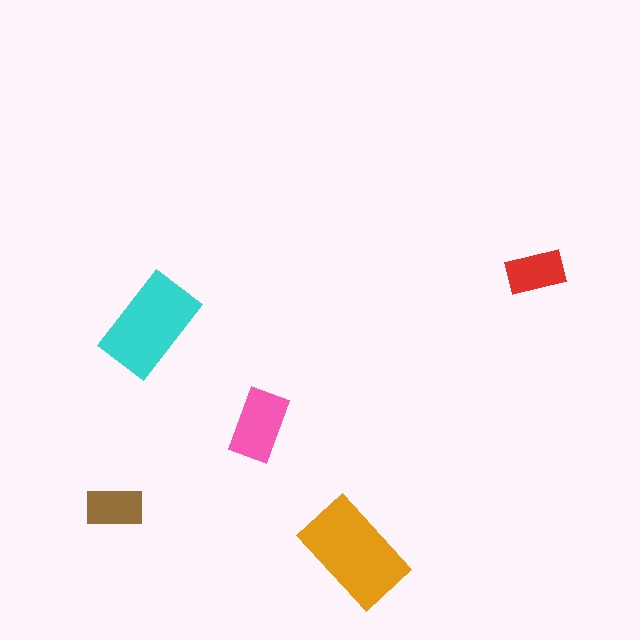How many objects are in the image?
There are 5 objects in the image.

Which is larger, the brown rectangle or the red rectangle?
The red one.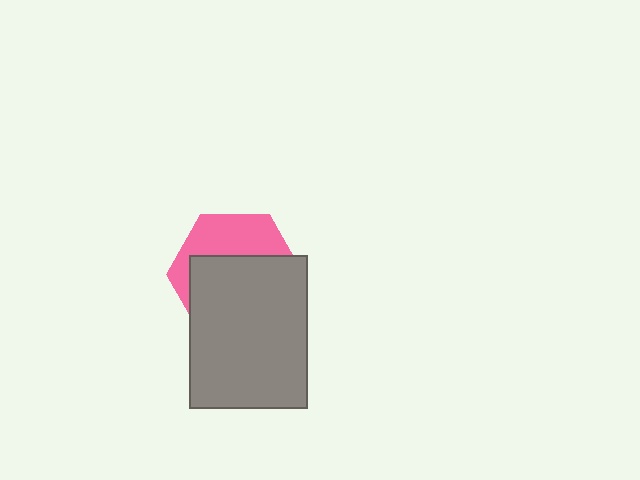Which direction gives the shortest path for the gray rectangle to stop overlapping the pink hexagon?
Moving down gives the shortest separation.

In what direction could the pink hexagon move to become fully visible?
The pink hexagon could move up. That would shift it out from behind the gray rectangle entirely.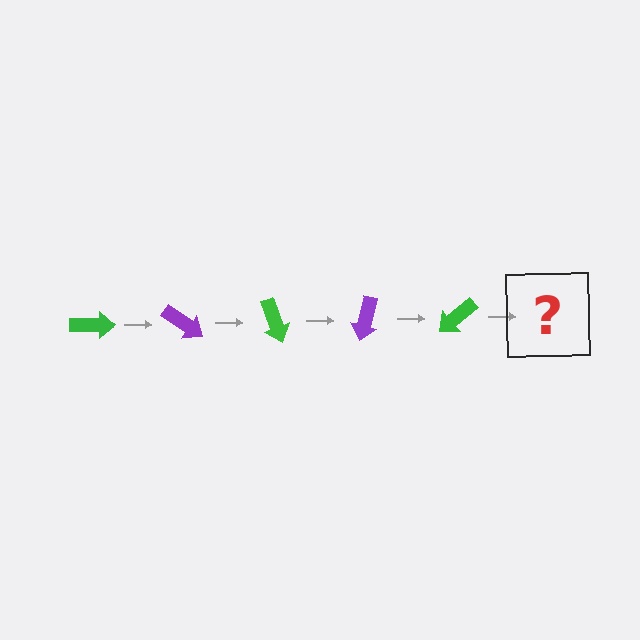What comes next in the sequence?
The next element should be a purple arrow, rotated 175 degrees from the start.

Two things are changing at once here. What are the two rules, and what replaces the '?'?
The two rules are that it rotates 35 degrees each step and the color cycles through green and purple. The '?' should be a purple arrow, rotated 175 degrees from the start.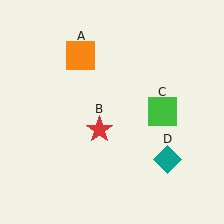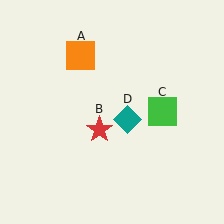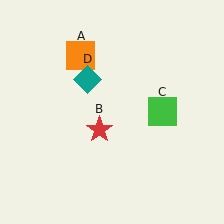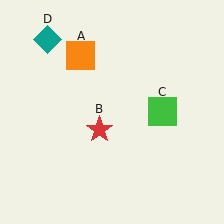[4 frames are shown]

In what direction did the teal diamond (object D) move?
The teal diamond (object D) moved up and to the left.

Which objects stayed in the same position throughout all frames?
Orange square (object A) and red star (object B) and green square (object C) remained stationary.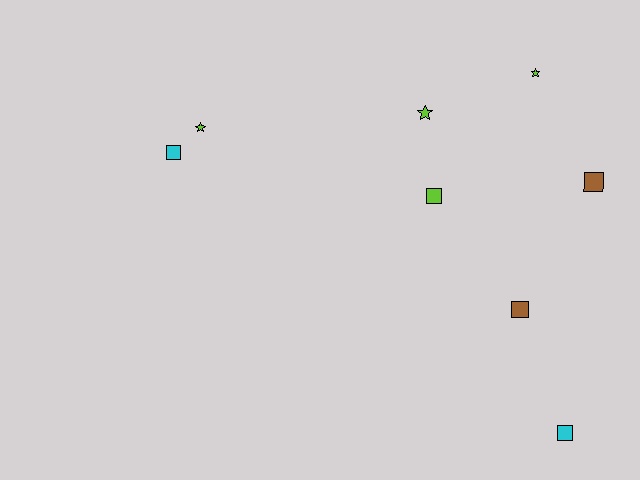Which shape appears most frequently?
Square, with 5 objects.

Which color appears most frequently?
Lime, with 4 objects.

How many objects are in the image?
There are 8 objects.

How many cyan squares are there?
There are 2 cyan squares.